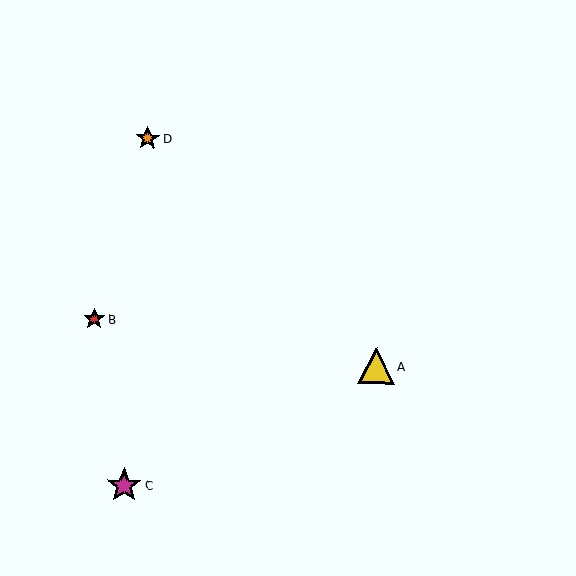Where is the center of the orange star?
The center of the orange star is at (148, 138).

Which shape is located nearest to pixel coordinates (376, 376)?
The yellow triangle (labeled A) at (376, 366) is nearest to that location.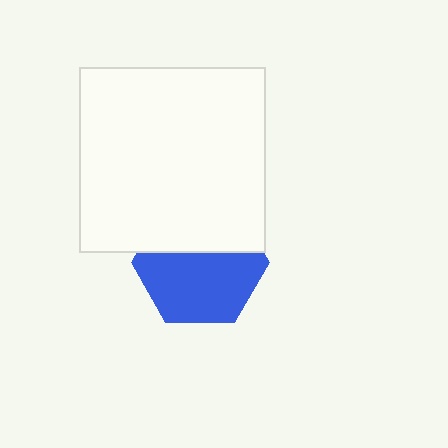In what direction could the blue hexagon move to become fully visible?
The blue hexagon could move down. That would shift it out from behind the white square entirely.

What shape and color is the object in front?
The object in front is a white square.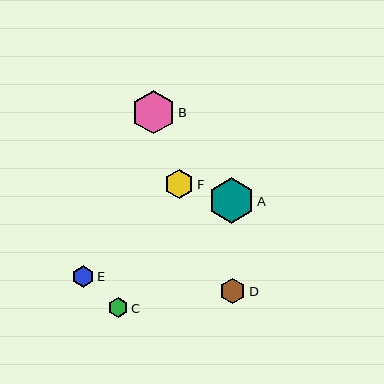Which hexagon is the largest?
Hexagon A is the largest with a size of approximately 45 pixels.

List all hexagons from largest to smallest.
From largest to smallest: A, B, F, D, E, C.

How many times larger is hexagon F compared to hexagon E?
Hexagon F is approximately 1.4 times the size of hexagon E.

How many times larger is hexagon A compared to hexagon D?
Hexagon A is approximately 1.8 times the size of hexagon D.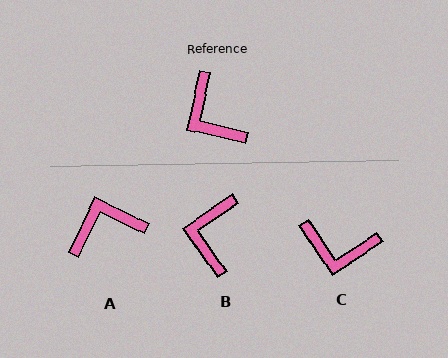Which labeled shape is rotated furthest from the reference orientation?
A, about 103 degrees away.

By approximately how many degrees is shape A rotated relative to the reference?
Approximately 103 degrees clockwise.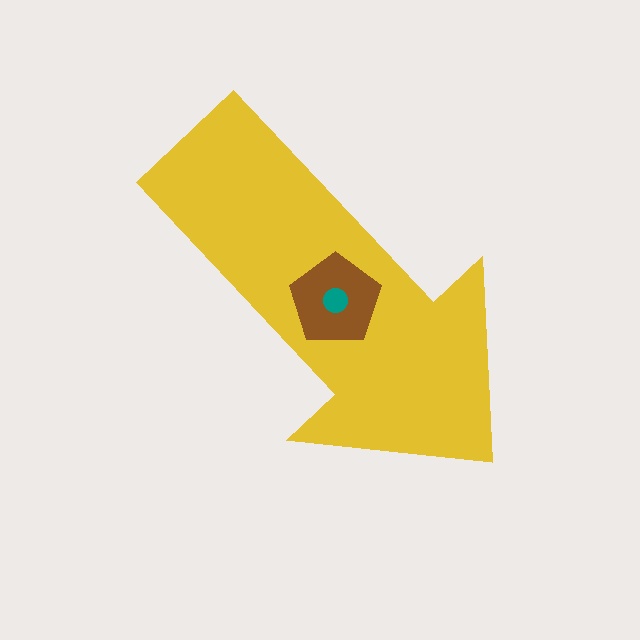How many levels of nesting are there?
3.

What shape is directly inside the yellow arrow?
The brown pentagon.